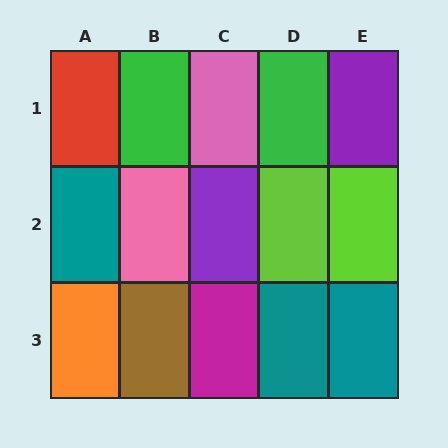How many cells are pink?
2 cells are pink.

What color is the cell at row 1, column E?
Purple.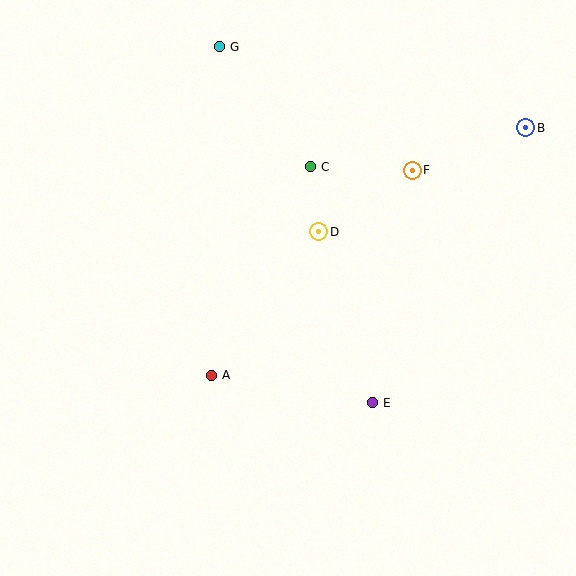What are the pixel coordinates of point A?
Point A is at (211, 375).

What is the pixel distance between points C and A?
The distance between C and A is 231 pixels.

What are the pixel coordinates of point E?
Point E is at (372, 403).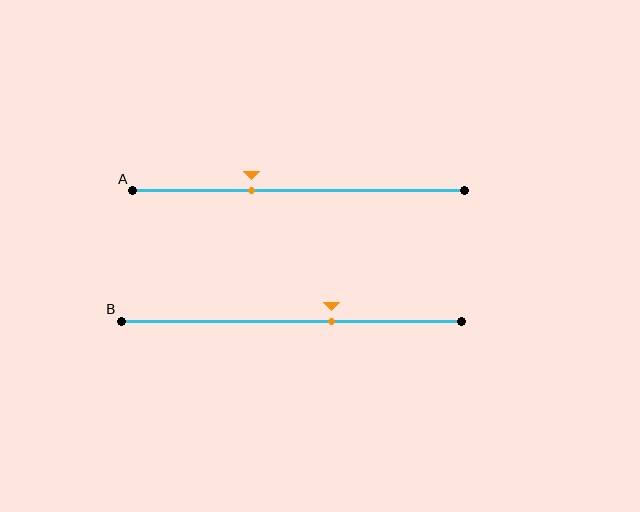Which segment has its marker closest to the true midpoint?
Segment B has its marker closest to the true midpoint.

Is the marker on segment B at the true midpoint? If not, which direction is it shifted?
No, the marker on segment B is shifted to the right by about 12% of the segment length.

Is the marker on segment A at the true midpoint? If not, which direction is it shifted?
No, the marker on segment A is shifted to the left by about 14% of the segment length.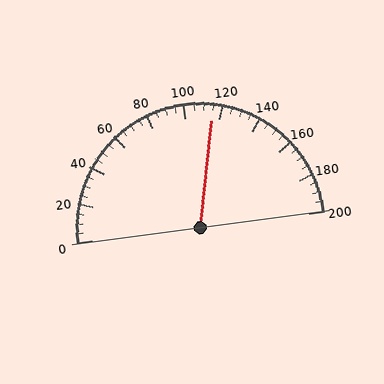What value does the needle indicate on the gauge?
The needle indicates approximately 115.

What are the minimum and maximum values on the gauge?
The gauge ranges from 0 to 200.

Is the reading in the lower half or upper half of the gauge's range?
The reading is in the upper half of the range (0 to 200).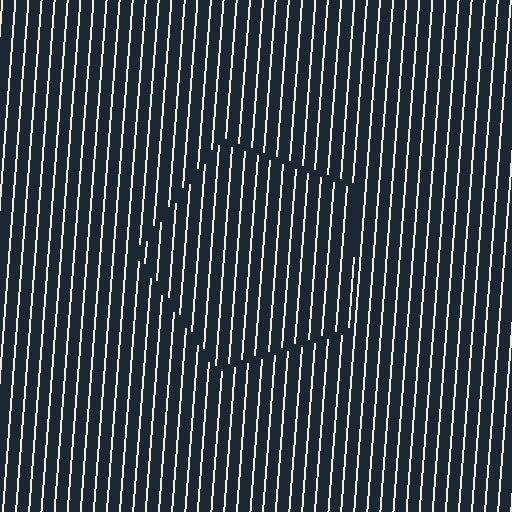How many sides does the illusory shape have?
5 sides — the line-ends trace a pentagon.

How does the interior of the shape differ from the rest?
The interior of the shape contains the same grating, shifted by half a period — the contour is defined by the phase discontinuity where line-ends from the inner and outer gratings abut.